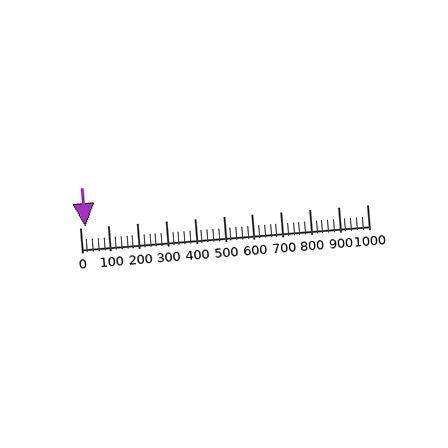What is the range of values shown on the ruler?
The ruler shows values from 0 to 1000.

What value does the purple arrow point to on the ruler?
The purple arrow points to approximately 20.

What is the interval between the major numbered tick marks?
The major tick marks are spaced 100 units apart.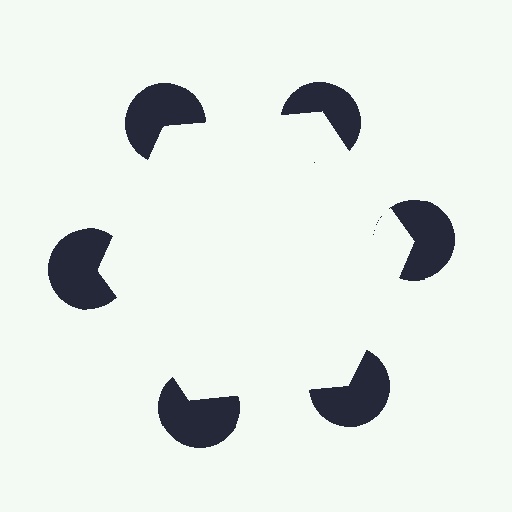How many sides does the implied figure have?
6 sides.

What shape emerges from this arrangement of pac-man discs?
An illusory hexagon — its edges are inferred from the aligned wedge cuts in the pac-man discs, not physically drawn.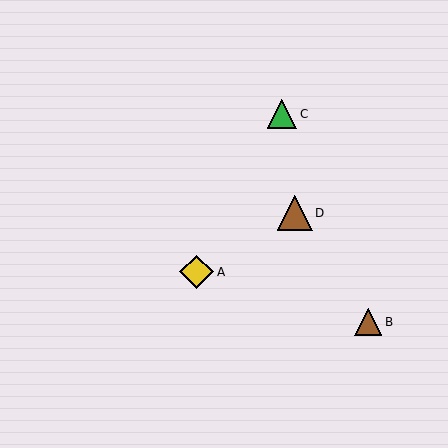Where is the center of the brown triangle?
The center of the brown triangle is at (368, 322).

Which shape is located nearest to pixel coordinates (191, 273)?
The yellow diamond (labeled A) at (197, 272) is nearest to that location.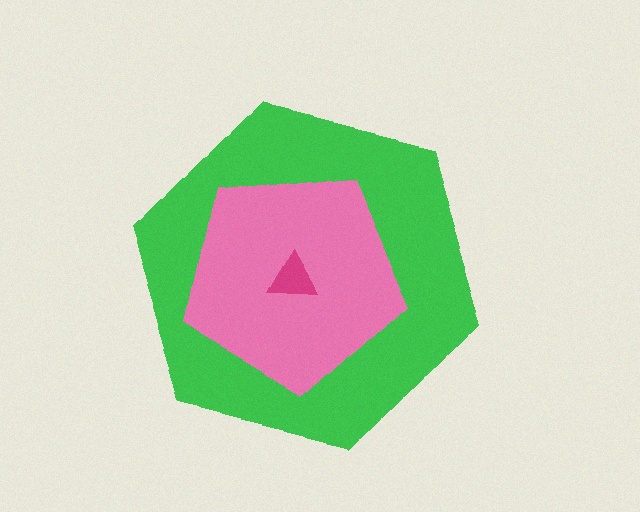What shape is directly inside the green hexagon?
The pink pentagon.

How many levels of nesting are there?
3.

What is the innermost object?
The magenta triangle.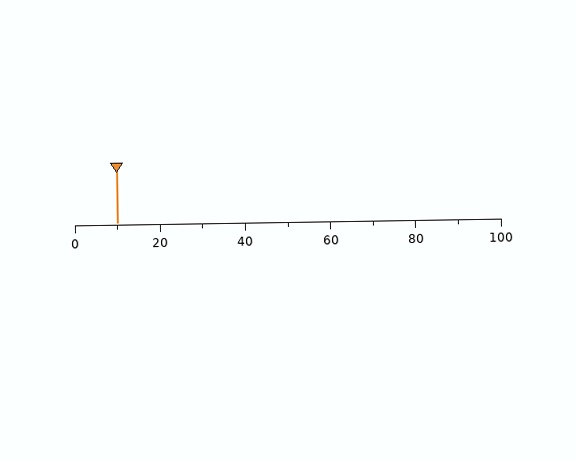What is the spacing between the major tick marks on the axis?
The major ticks are spaced 20 apart.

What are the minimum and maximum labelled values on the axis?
The axis runs from 0 to 100.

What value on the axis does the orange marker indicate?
The marker indicates approximately 10.